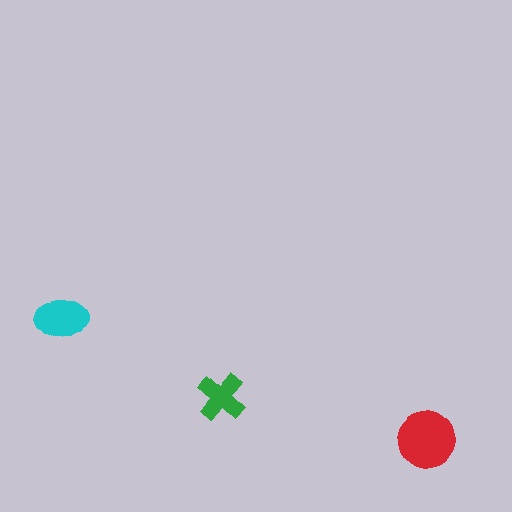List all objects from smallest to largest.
The green cross, the cyan ellipse, the red circle.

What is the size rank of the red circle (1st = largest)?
1st.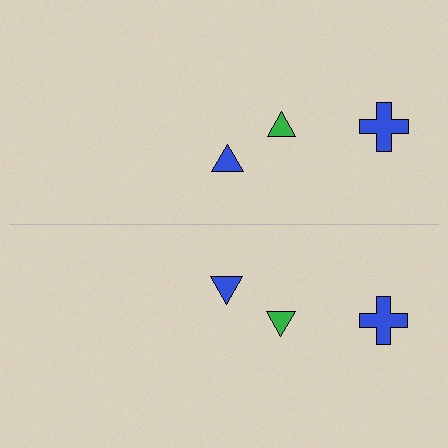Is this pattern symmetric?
Yes, this pattern has bilateral (reflection) symmetry.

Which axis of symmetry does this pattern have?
The pattern has a horizontal axis of symmetry running through the center of the image.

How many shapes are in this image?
There are 6 shapes in this image.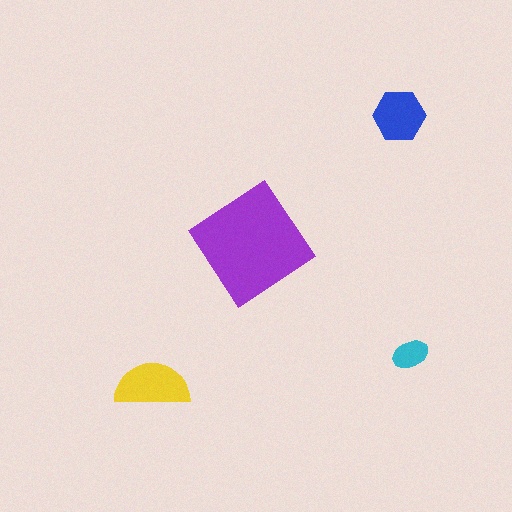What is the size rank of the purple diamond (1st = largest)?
1st.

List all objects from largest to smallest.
The purple diamond, the yellow semicircle, the blue hexagon, the cyan ellipse.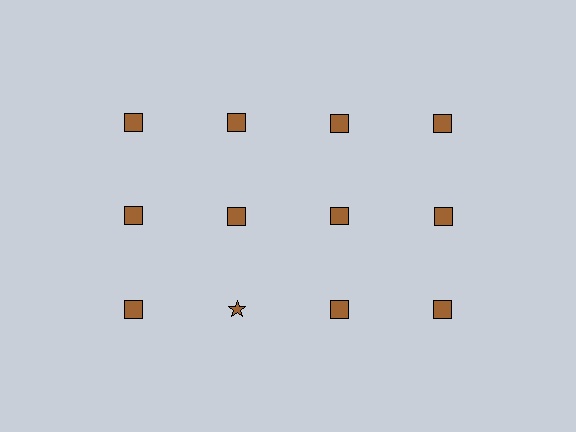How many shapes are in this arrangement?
There are 12 shapes arranged in a grid pattern.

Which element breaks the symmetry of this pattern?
The brown star in the third row, second from left column breaks the symmetry. All other shapes are brown squares.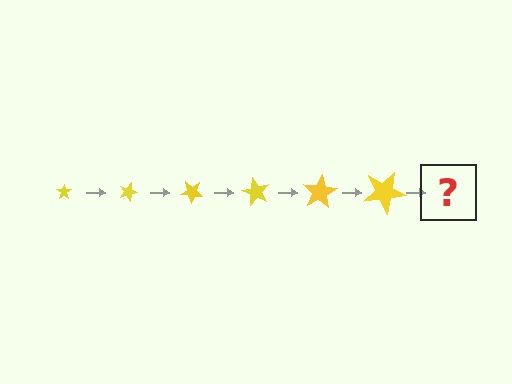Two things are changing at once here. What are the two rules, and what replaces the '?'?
The two rules are that the star grows larger each step and it rotates 20 degrees each step. The '?' should be a star, larger than the previous one and rotated 120 degrees from the start.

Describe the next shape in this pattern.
It should be a star, larger than the previous one and rotated 120 degrees from the start.